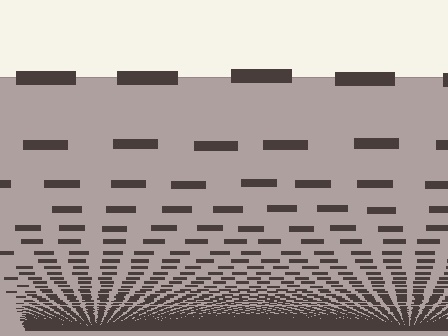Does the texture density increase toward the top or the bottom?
Density increases toward the bottom.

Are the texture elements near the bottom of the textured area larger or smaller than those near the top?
Smaller. The gradient is inverted — elements near the bottom are smaller and denser.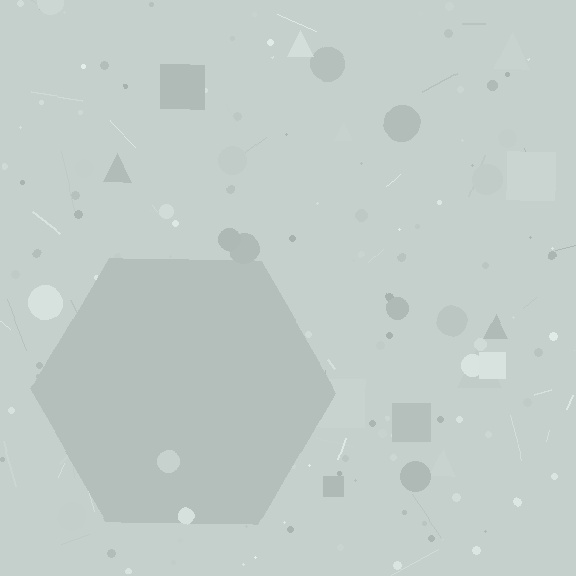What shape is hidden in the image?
A hexagon is hidden in the image.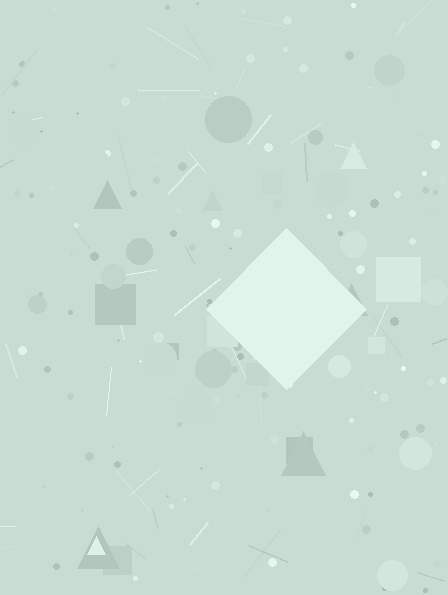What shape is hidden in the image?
A diamond is hidden in the image.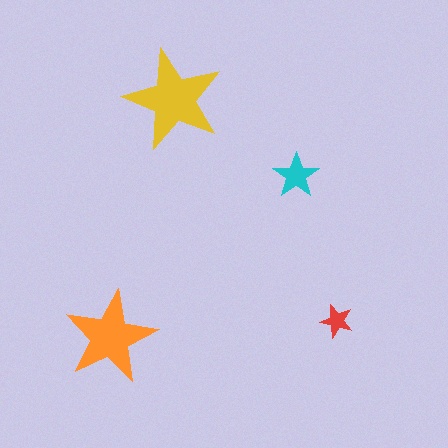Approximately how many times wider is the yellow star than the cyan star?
About 2 times wider.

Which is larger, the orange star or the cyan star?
The orange one.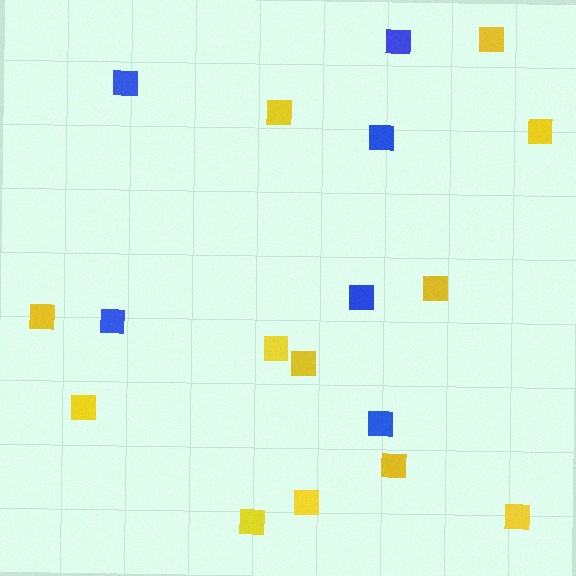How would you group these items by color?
There are 2 groups: one group of blue squares (6) and one group of yellow squares (12).